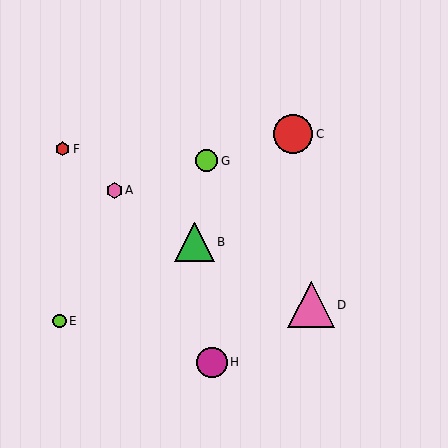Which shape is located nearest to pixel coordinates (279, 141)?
The red circle (labeled C) at (293, 134) is nearest to that location.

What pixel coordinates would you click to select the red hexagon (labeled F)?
Click at (63, 149) to select the red hexagon F.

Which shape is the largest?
The pink triangle (labeled D) is the largest.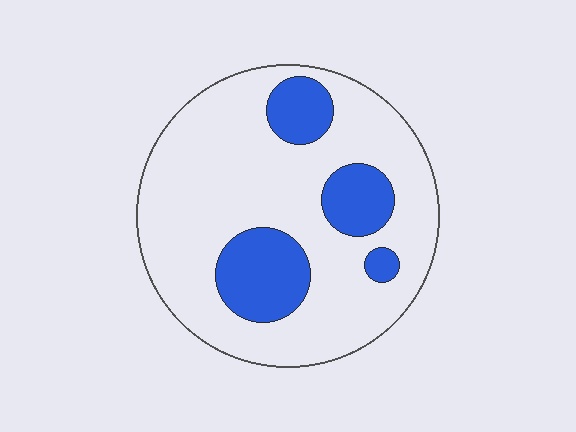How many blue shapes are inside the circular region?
4.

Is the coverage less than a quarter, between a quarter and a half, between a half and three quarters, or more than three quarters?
Less than a quarter.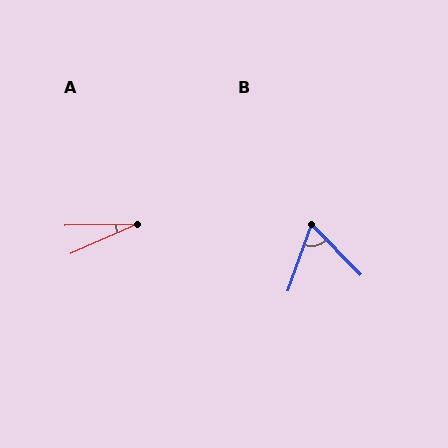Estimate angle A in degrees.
Approximately 23 degrees.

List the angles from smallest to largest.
A (23°), B (64°).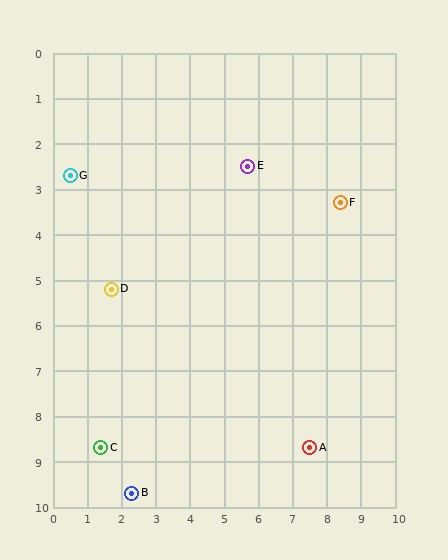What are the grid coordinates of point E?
Point E is at approximately (5.7, 2.5).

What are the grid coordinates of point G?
Point G is at approximately (0.5, 2.7).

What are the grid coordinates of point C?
Point C is at approximately (1.4, 8.7).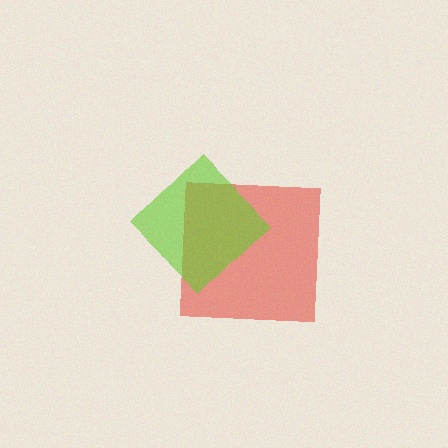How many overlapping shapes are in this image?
There are 2 overlapping shapes in the image.